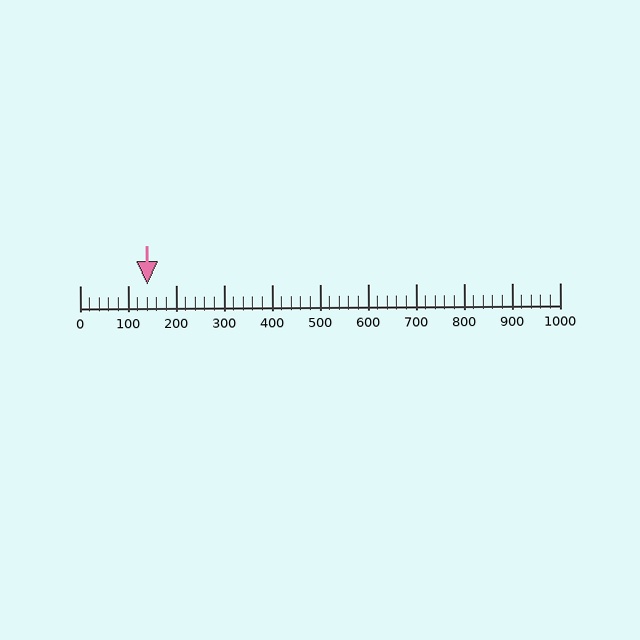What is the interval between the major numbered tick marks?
The major tick marks are spaced 100 units apart.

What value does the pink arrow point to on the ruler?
The pink arrow points to approximately 140.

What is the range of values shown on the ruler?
The ruler shows values from 0 to 1000.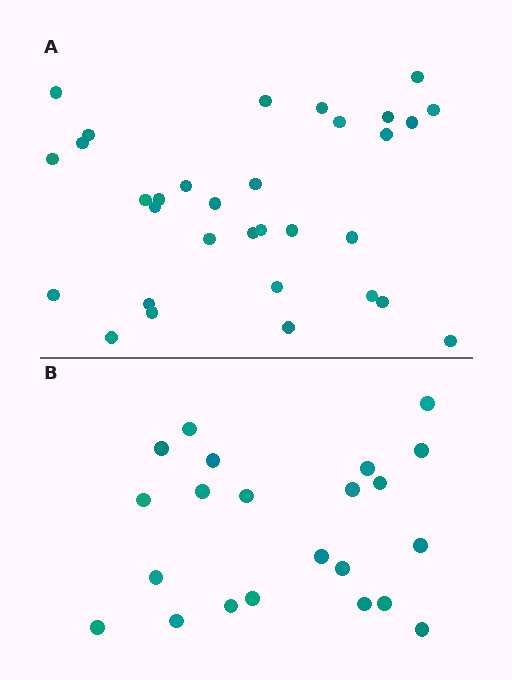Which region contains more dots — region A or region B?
Region A (the top region) has more dots.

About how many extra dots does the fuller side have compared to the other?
Region A has roughly 10 or so more dots than region B.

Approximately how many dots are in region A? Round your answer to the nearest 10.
About 30 dots. (The exact count is 32, which rounds to 30.)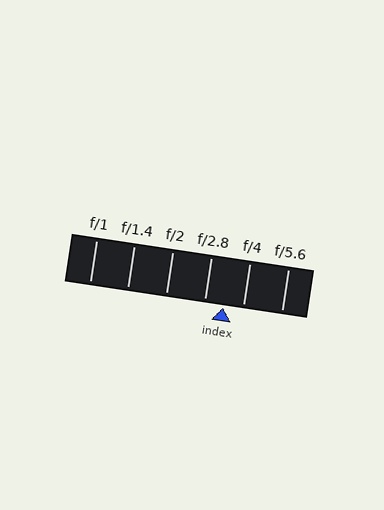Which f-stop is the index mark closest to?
The index mark is closest to f/2.8.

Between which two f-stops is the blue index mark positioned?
The index mark is between f/2.8 and f/4.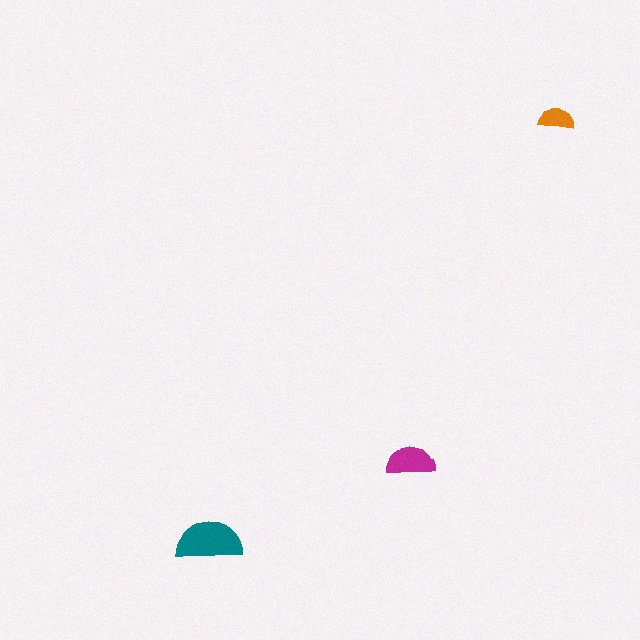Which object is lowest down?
The teal semicircle is bottommost.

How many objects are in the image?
There are 3 objects in the image.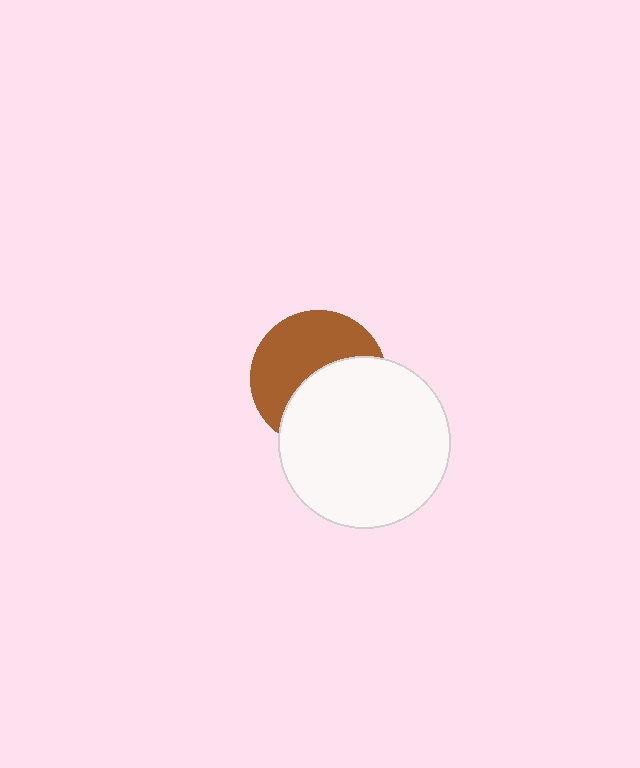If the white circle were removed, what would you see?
You would see the complete brown circle.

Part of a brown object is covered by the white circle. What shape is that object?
It is a circle.